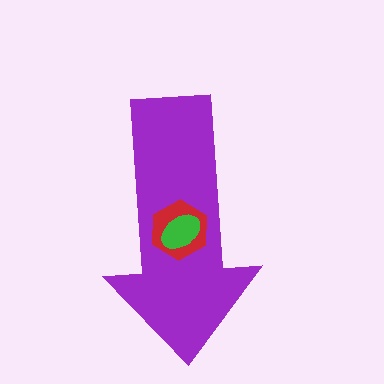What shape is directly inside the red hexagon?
The green ellipse.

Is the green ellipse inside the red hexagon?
Yes.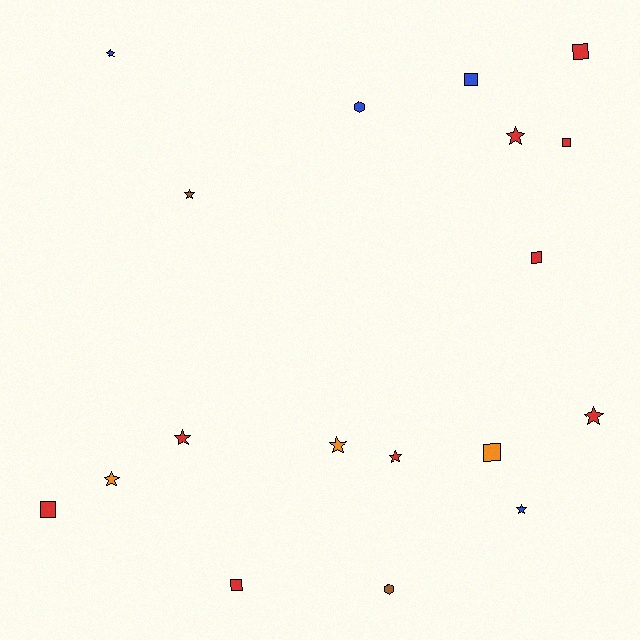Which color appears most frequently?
Red, with 9 objects.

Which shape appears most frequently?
Star, with 9 objects.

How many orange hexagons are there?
There are no orange hexagons.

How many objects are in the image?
There are 18 objects.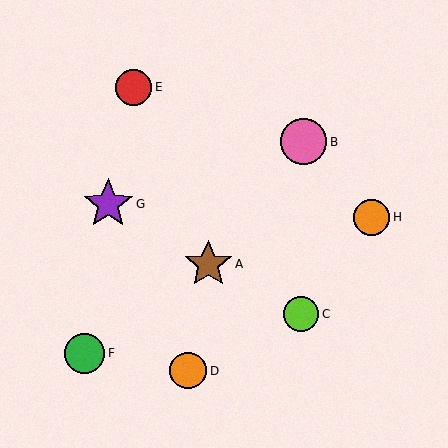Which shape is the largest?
The purple star (labeled G) is the largest.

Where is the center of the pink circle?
The center of the pink circle is at (303, 142).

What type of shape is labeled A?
Shape A is a brown star.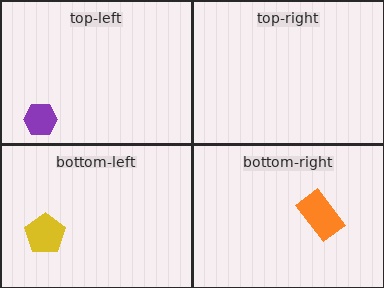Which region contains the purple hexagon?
The top-left region.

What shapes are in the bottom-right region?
The orange rectangle.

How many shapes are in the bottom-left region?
1.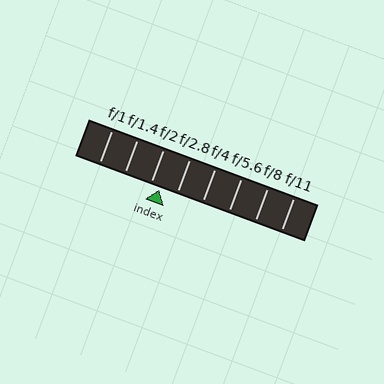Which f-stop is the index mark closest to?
The index mark is closest to f/2.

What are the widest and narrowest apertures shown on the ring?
The widest aperture shown is f/1 and the narrowest is f/11.